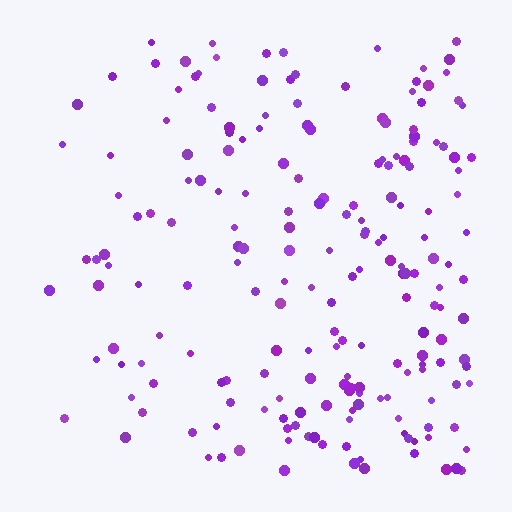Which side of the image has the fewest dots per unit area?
The left.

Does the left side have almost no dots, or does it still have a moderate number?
Still a moderate number, just noticeably fewer than the right.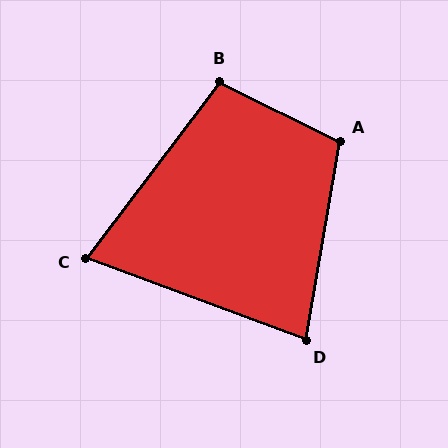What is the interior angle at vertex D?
Approximately 79 degrees (acute).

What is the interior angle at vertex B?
Approximately 101 degrees (obtuse).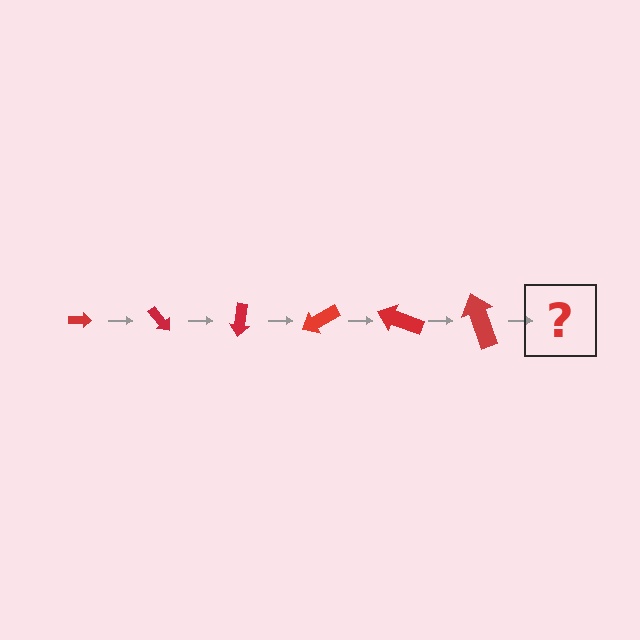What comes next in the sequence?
The next element should be an arrow, larger than the previous one and rotated 300 degrees from the start.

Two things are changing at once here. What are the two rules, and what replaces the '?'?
The two rules are that the arrow grows larger each step and it rotates 50 degrees each step. The '?' should be an arrow, larger than the previous one and rotated 300 degrees from the start.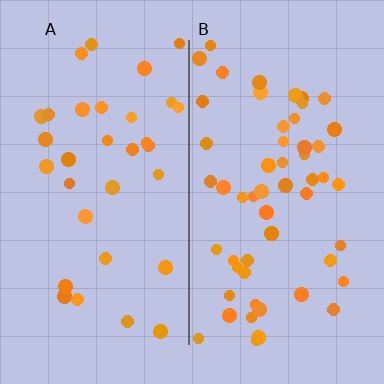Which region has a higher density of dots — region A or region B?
B (the right).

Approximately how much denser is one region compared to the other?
Approximately 1.6× — region B over region A.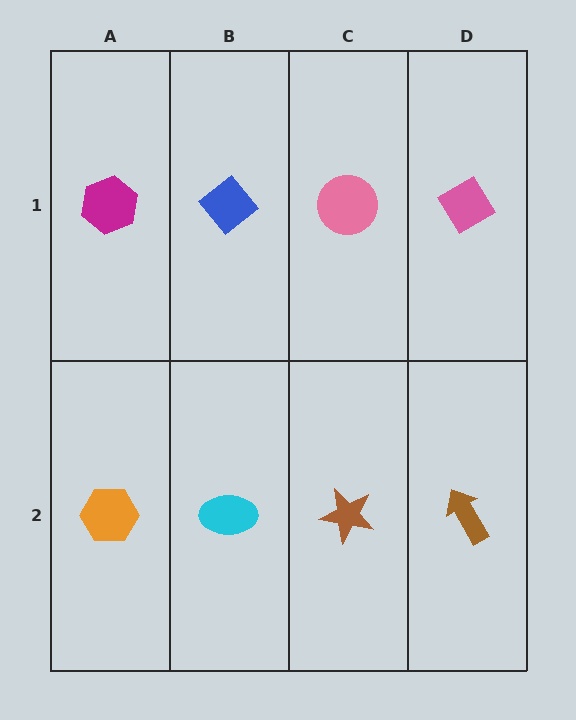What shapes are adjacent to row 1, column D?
A brown arrow (row 2, column D), a pink circle (row 1, column C).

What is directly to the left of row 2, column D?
A brown star.